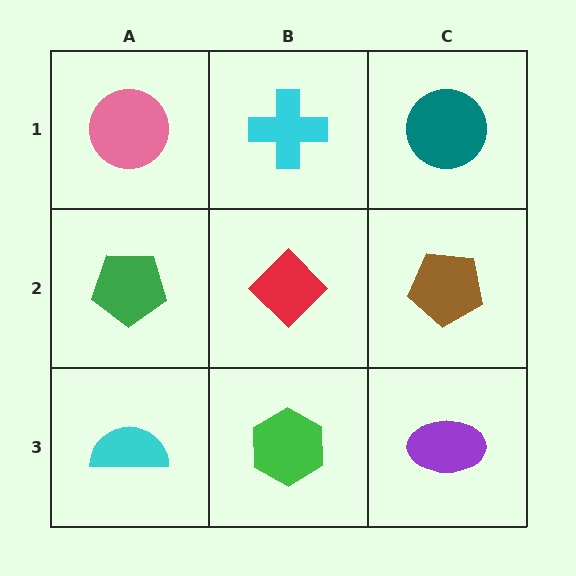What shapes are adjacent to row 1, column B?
A red diamond (row 2, column B), a pink circle (row 1, column A), a teal circle (row 1, column C).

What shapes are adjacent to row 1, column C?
A brown pentagon (row 2, column C), a cyan cross (row 1, column B).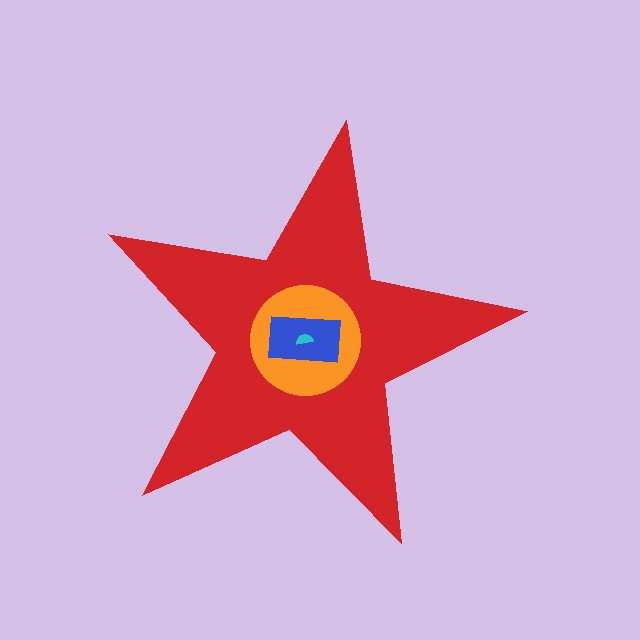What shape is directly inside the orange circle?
The blue rectangle.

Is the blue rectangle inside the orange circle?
Yes.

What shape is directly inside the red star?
The orange circle.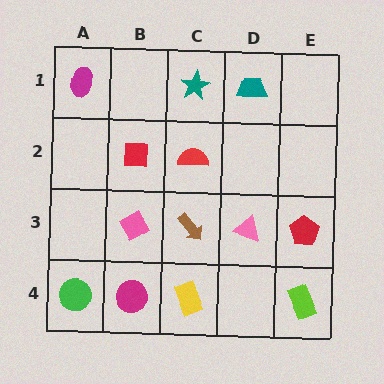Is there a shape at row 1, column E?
No, that cell is empty.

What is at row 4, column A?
A green circle.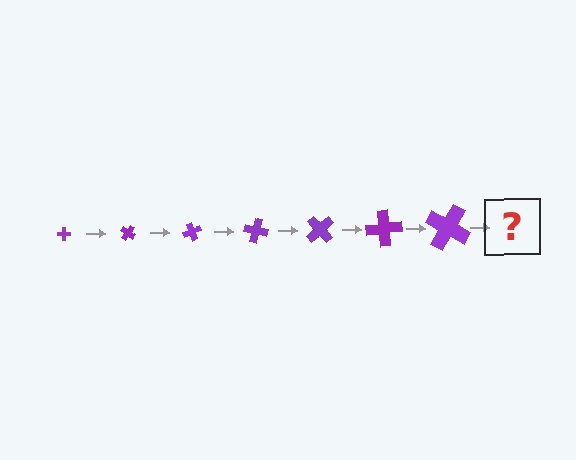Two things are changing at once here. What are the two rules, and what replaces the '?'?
The two rules are that the cross grows larger each step and it rotates 35 degrees each step. The '?' should be a cross, larger than the previous one and rotated 245 degrees from the start.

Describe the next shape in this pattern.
It should be a cross, larger than the previous one and rotated 245 degrees from the start.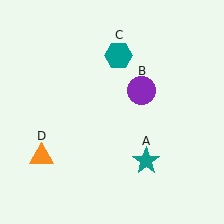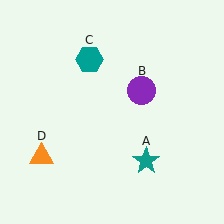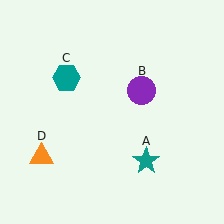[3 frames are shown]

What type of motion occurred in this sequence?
The teal hexagon (object C) rotated counterclockwise around the center of the scene.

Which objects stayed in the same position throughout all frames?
Teal star (object A) and purple circle (object B) and orange triangle (object D) remained stationary.